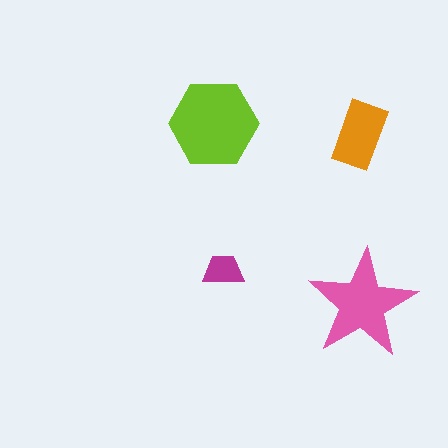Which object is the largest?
The lime hexagon.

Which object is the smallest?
The magenta trapezoid.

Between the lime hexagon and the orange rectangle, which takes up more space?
The lime hexagon.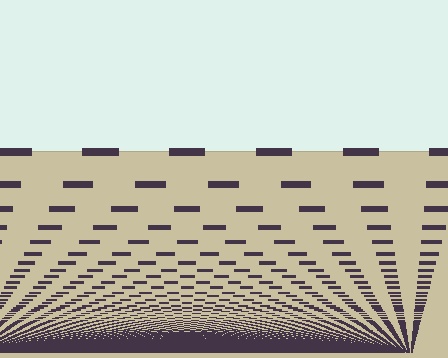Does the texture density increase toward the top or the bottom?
Density increases toward the bottom.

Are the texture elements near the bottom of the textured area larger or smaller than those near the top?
Smaller. The gradient is inverted — elements near the bottom are smaller and denser.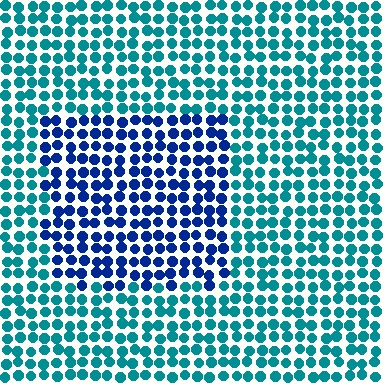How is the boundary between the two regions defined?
The boundary is defined purely by a slight shift in hue (about 43 degrees). Spacing, size, and orientation are identical on both sides.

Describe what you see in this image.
The image is filled with small teal elements in a uniform arrangement. A rectangle-shaped region is visible where the elements are tinted to a slightly different hue, forming a subtle color boundary.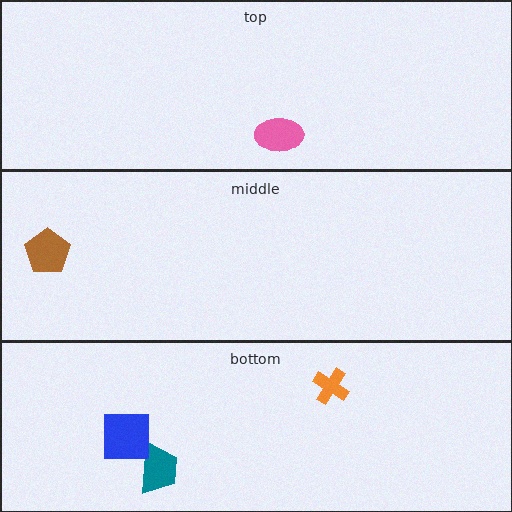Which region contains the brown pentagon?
The middle region.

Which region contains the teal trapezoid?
The bottom region.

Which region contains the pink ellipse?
The top region.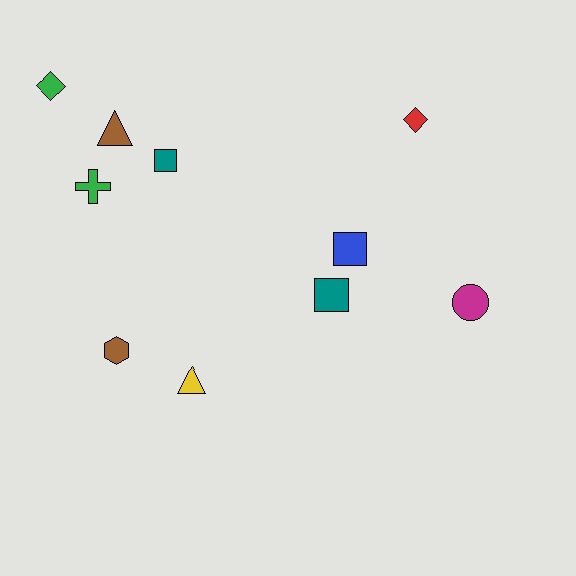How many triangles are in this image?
There are 2 triangles.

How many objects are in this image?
There are 10 objects.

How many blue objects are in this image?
There is 1 blue object.